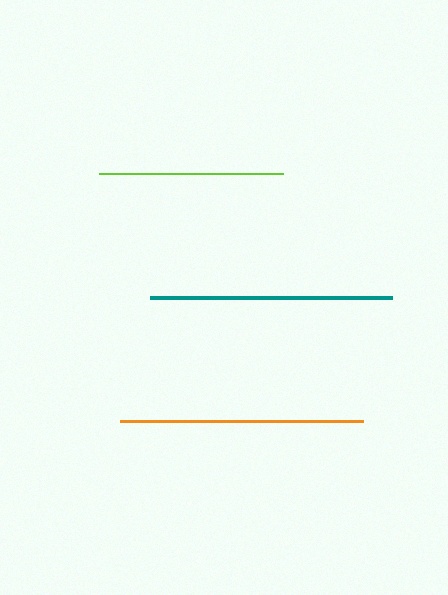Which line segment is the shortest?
The lime line is the shortest at approximately 183 pixels.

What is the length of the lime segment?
The lime segment is approximately 183 pixels long.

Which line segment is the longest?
The orange line is the longest at approximately 243 pixels.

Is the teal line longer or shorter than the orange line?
The orange line is longer than the teal line.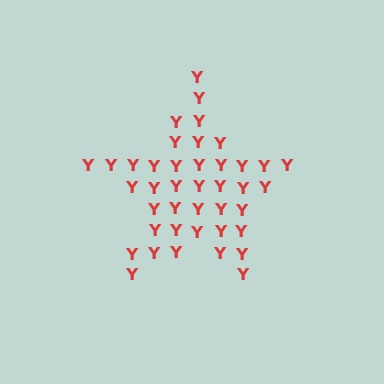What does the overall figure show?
The overall figure shows a star.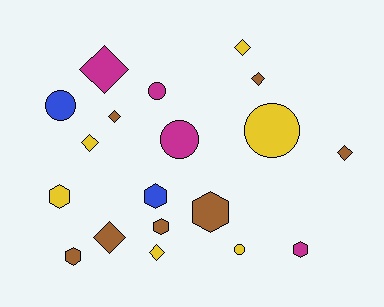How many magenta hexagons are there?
There is 1 magenta hexagon.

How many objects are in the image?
There are 19 objects.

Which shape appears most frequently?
Diamond, with 8 objects.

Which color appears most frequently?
Brown, with 7 objects.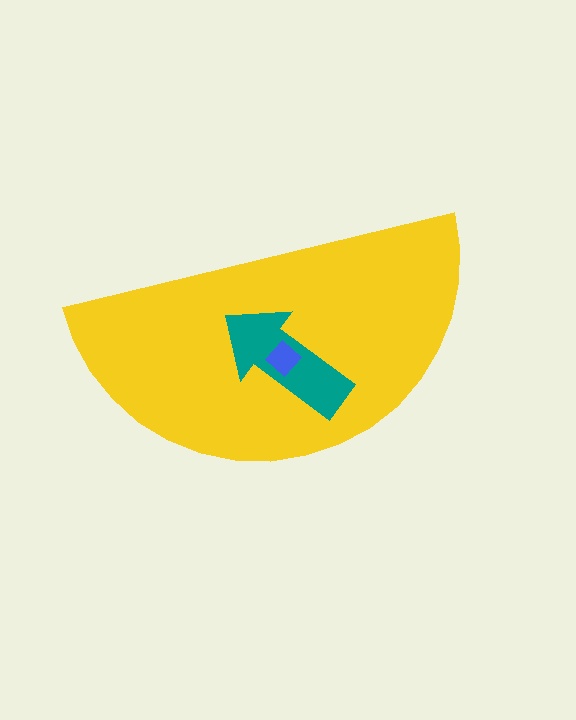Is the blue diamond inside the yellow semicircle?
Yes.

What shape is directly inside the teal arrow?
The blue diamond.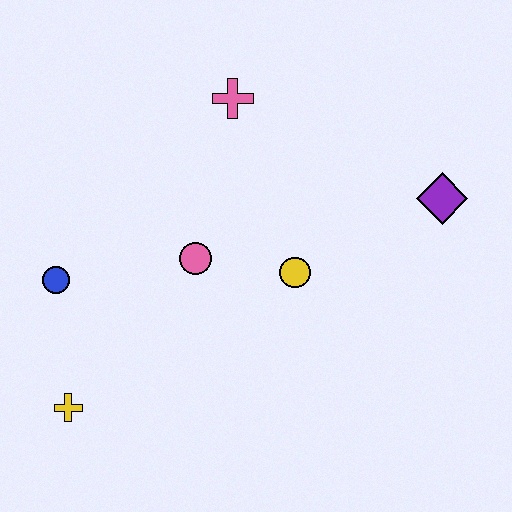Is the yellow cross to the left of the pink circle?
Yes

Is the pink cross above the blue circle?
Yes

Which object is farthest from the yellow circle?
The yellow cross is farthest from the yellow circle.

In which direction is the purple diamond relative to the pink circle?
The purple diamond is to the right of the pink circle.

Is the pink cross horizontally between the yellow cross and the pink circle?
No